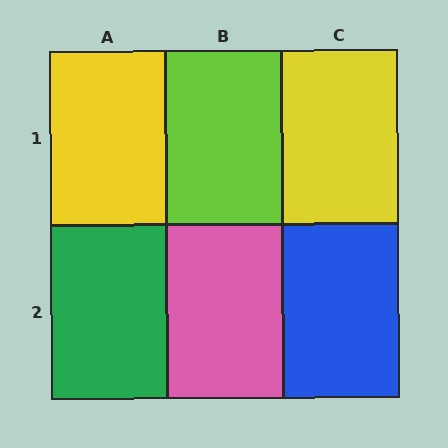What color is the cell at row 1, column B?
Lime.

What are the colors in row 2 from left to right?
Green, pink, blue.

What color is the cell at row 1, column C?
Yellow.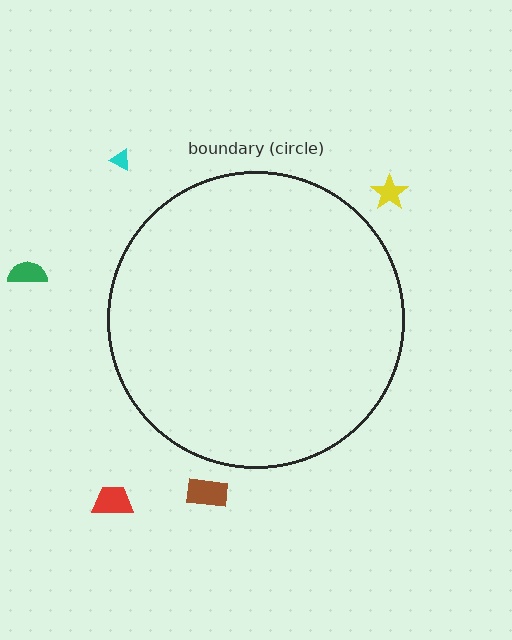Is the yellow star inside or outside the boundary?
Outside.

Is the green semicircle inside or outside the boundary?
Outside.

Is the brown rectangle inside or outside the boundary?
Outside.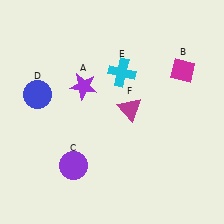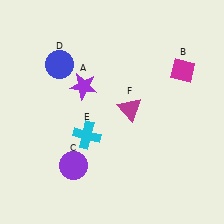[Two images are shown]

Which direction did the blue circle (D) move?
The blue circle (D) moved up.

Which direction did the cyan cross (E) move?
The cyan cross (E) moved down.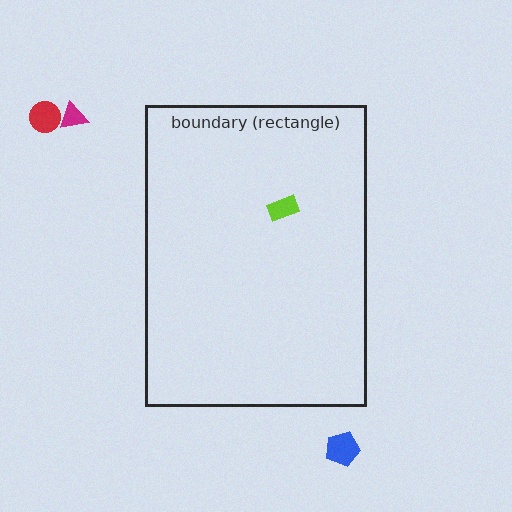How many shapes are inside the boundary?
1 inside, 3 outside.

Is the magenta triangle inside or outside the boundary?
Outside.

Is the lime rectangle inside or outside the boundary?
Inside.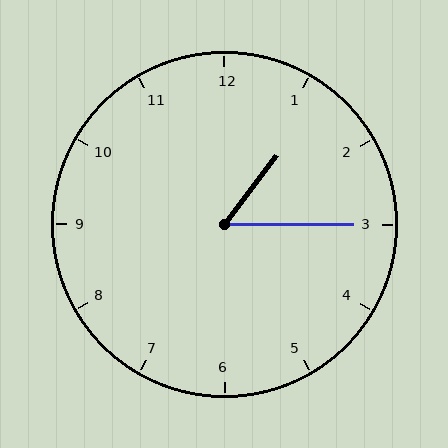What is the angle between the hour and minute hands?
Approximately 52 degrees.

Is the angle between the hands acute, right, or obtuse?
It is acute.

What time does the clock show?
1:15.